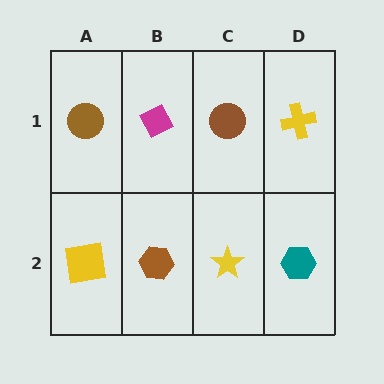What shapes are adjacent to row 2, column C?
A brown circle (row 1, column C), a brown hexagon (row 2, column B), a teal hexagon (row 2, column D).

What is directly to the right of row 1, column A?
A magenta diamond.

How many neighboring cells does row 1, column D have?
2.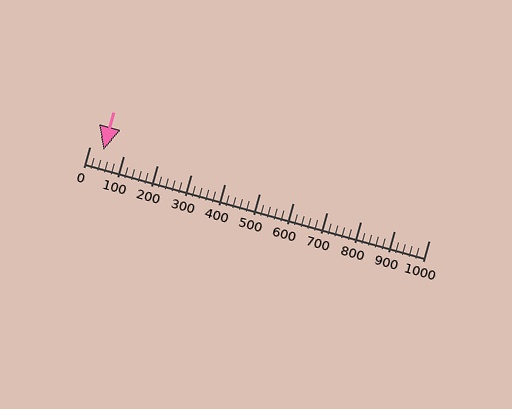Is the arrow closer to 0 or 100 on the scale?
The arrow is closer to 0.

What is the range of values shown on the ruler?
The ruler shows values from 0 to 1000.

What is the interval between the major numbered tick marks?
The major tick marks are spaced 100 units apart.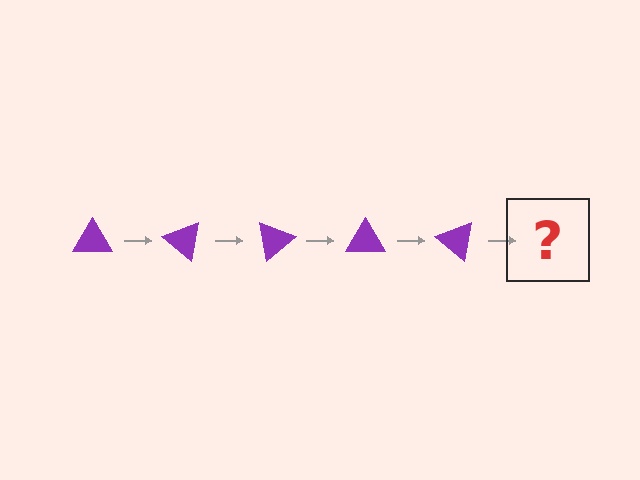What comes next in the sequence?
The next element should be a purple triangle rotated 200 degrees.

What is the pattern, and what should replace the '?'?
The pattern is that the triangle rotates 40 degrees each step. The '?' should be a purple triangle rotated 200 degrees.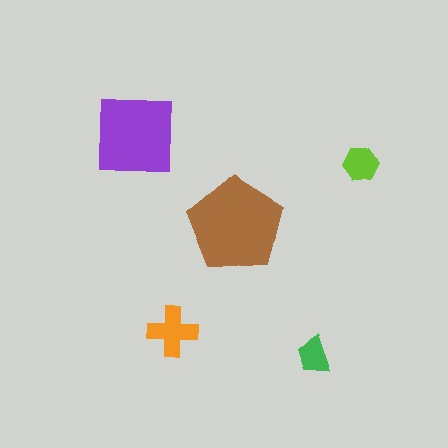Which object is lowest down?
The green trapezoid is bottommost.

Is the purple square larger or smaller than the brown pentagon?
Smaller.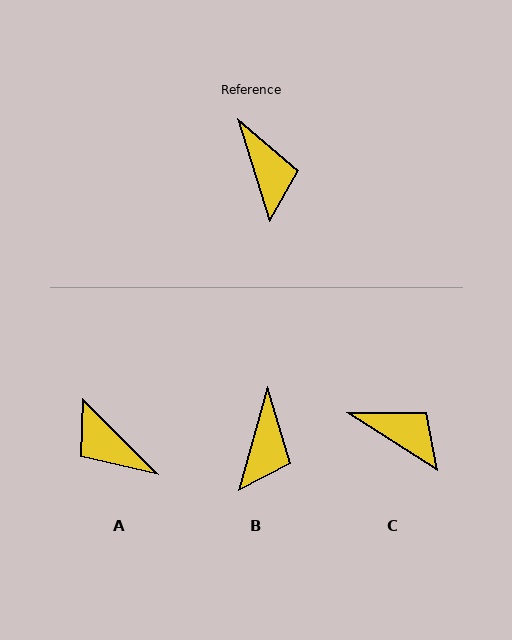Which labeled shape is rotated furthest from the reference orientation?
A, about 152 degrees away.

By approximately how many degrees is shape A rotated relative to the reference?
Approximately 152 degrees clockwise.